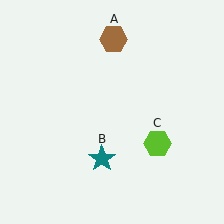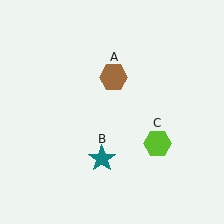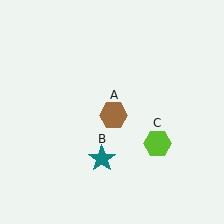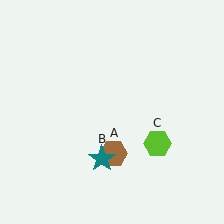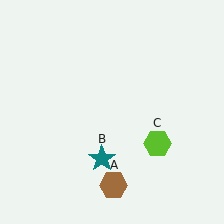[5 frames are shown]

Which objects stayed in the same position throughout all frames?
Teal star (object B) and lime hexagon (object C) remained stationary.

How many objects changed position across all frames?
1 object changed position: brown hexagon (object A).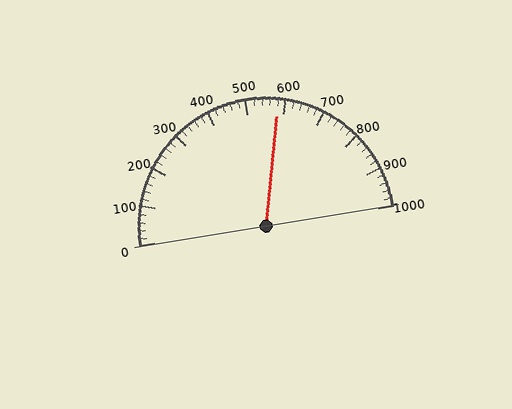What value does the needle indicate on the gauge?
The needle indicates approximately 580.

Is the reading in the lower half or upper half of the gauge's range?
The reading is in the upper half of the range (0 to 1000).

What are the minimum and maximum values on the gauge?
The gauge ranges from 0 to 1000.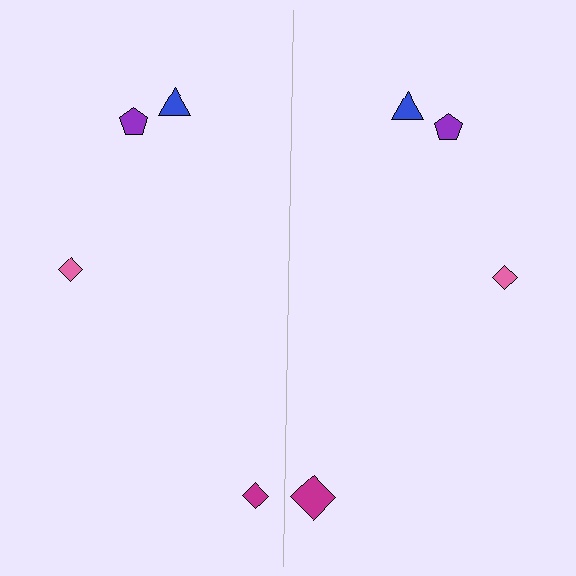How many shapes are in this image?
There are 8 shapes in this image.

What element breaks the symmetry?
The magenta diamond on the right side has a different size than its mirror counterpart.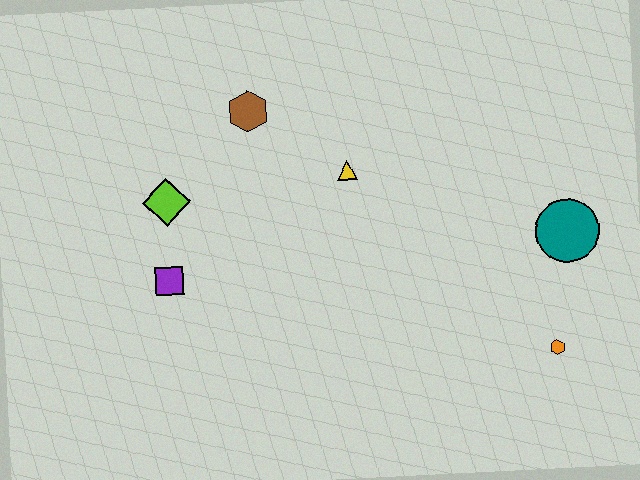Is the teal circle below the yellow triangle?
Yes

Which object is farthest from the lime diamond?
The orange hexagon is farthest from the lime diamond.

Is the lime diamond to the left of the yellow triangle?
Yes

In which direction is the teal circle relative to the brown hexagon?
The teal circle is to the right of the brown hexagon.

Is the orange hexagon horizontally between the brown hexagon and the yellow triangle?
No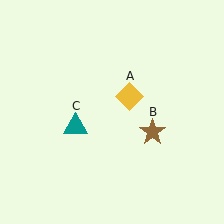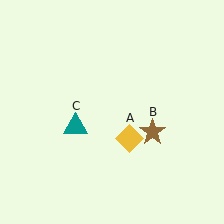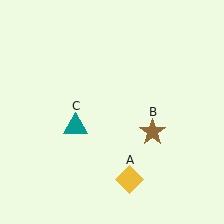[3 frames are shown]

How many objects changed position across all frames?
1 object changed position: yellow diamond (object A).